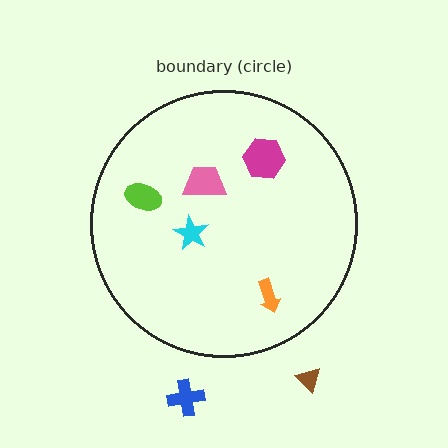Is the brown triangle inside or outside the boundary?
Outside.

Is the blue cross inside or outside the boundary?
Outside.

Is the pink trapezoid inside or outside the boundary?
Inside.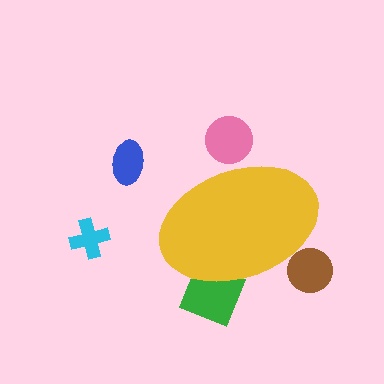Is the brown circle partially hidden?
Yes, the brown circle is partially hidden behind the yellow ellipse.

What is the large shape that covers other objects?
A yellow ellipse.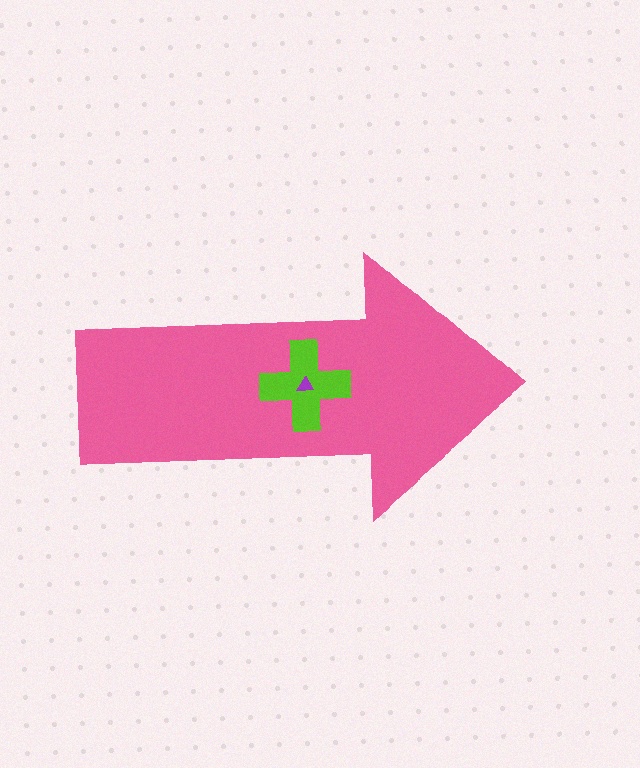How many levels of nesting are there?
3.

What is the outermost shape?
The pink arrow.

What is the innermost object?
The purple triangle.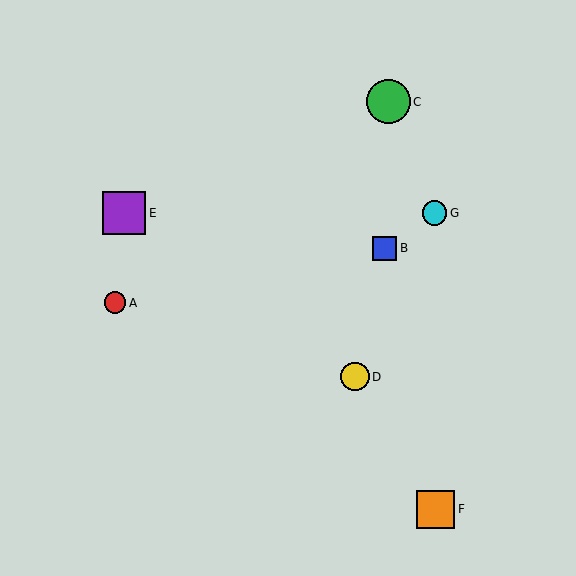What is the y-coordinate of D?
Object D is at y≈377.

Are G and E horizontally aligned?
Yes, both are at y≈213.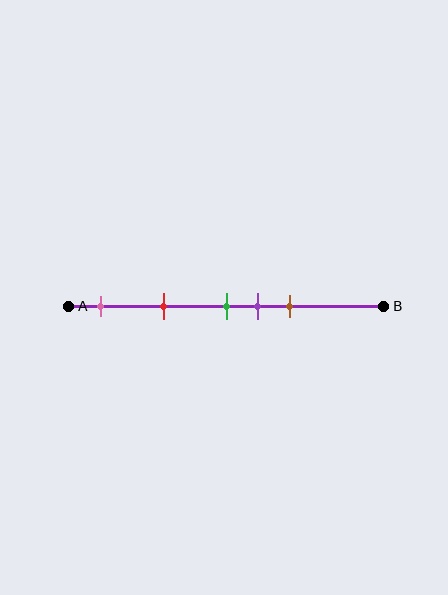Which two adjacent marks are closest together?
The green and purple marks are the closest adjacent pair.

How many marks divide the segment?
There are 5 marks dividing the segment.